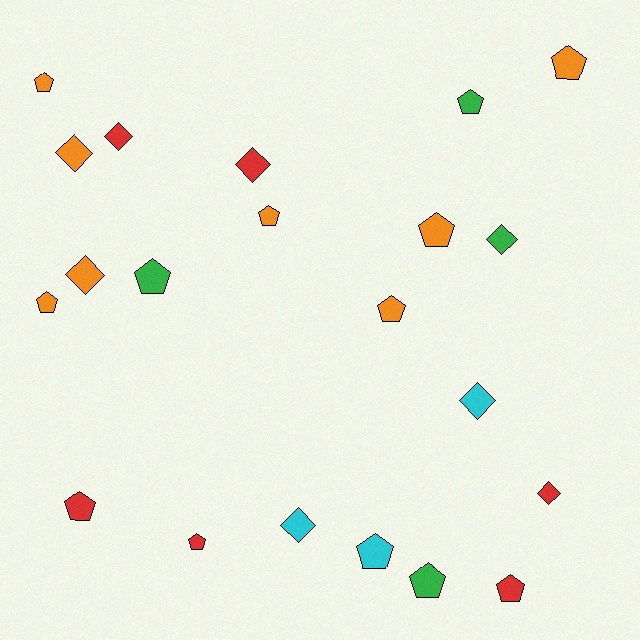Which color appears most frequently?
Orange, with 8 objects.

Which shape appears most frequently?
Pentagon, with 13 objects.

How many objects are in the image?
There are 21 objects.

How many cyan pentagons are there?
There is 1 cyan pentagon.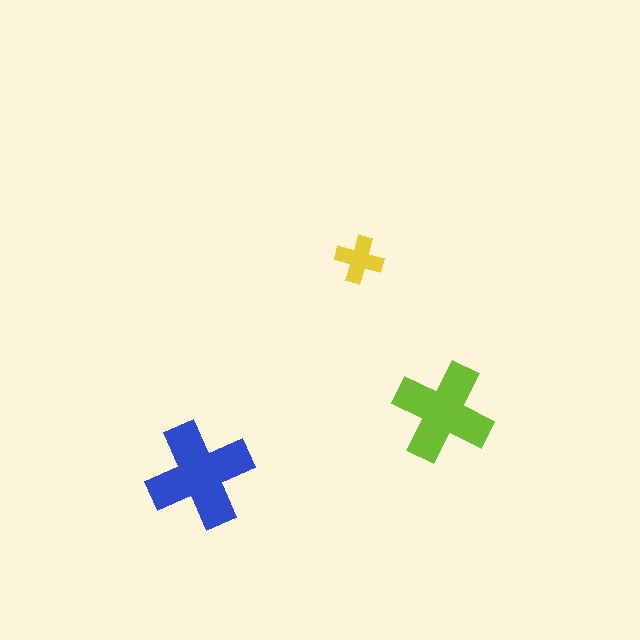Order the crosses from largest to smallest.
the blue one, the lime one, the yellow one.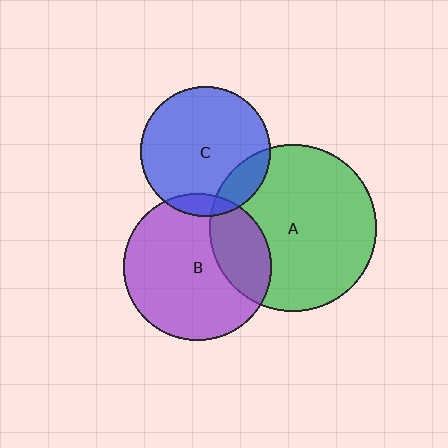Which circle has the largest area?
Circle A (green).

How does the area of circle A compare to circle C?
Approximately 1.7 times.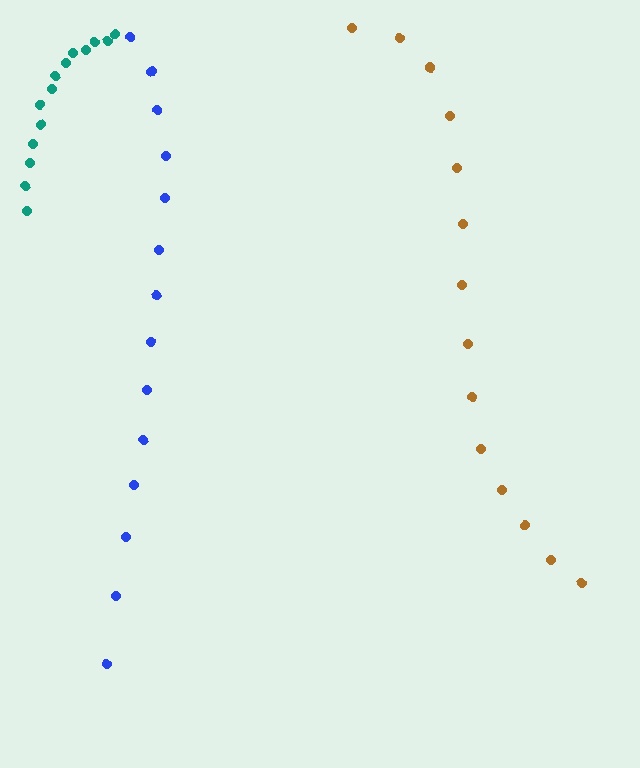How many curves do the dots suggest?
There are 3 distinct paths.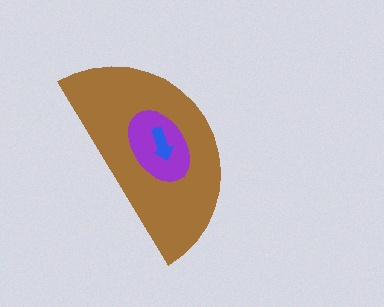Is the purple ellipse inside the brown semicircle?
Yes.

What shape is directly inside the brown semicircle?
The purple ellipse.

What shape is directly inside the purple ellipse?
The blue arrow.